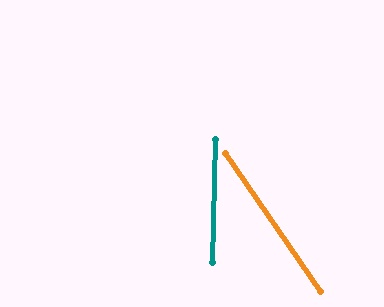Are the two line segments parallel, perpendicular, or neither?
Neither parallel nor perpendicular — they differ by about 36°.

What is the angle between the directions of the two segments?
Approximately 36 degrees.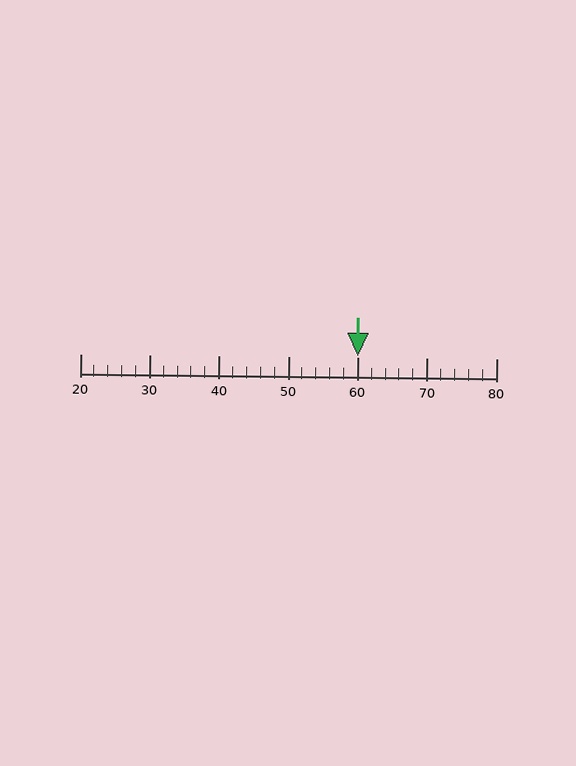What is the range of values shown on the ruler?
The ruler shows values from 20 to 80.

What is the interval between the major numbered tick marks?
The major tick marks are spaced 10 units apart.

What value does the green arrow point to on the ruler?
The green arrow points to approximately 60.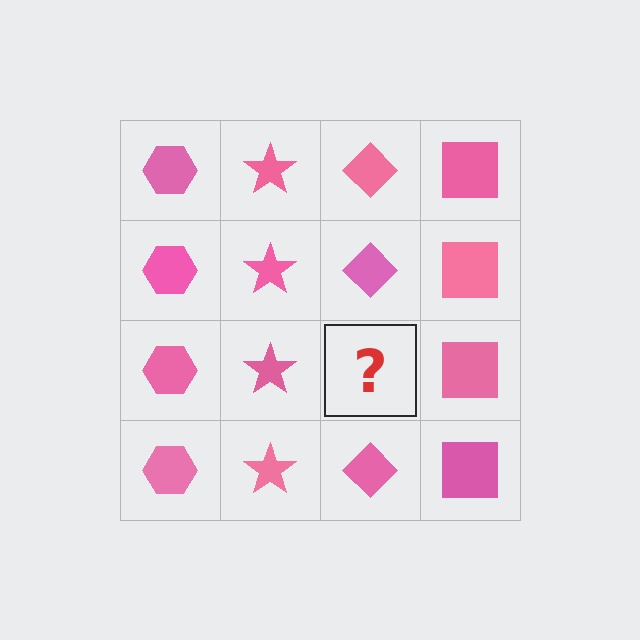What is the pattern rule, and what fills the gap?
The rule is that each column has a consistent shape. The gap should be filled with a pink diamond.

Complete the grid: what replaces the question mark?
The question mark should be replaced with a pink diamond.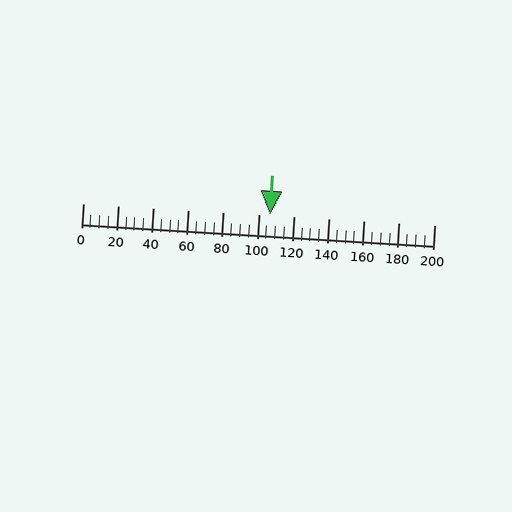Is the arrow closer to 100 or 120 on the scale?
The arrow is closer to 100.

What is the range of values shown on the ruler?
The ruler shows values from 0 to 200.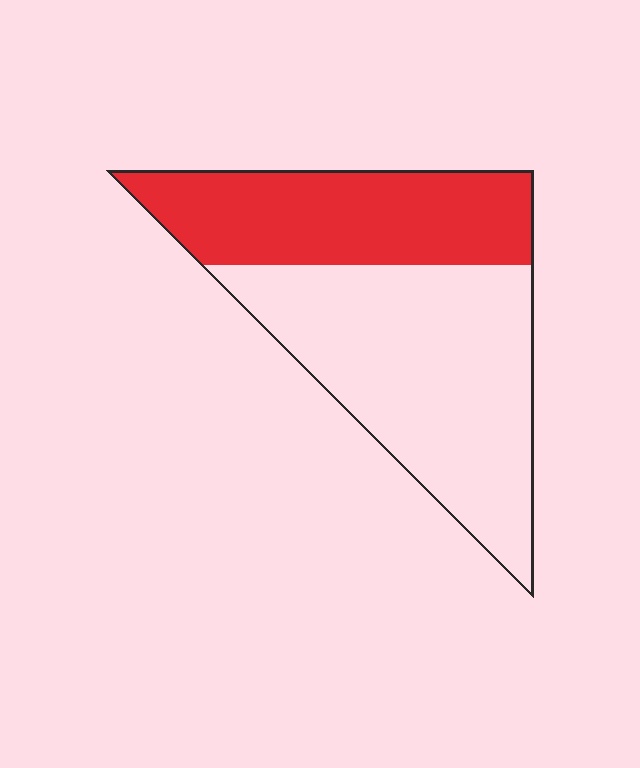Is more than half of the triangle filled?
No.